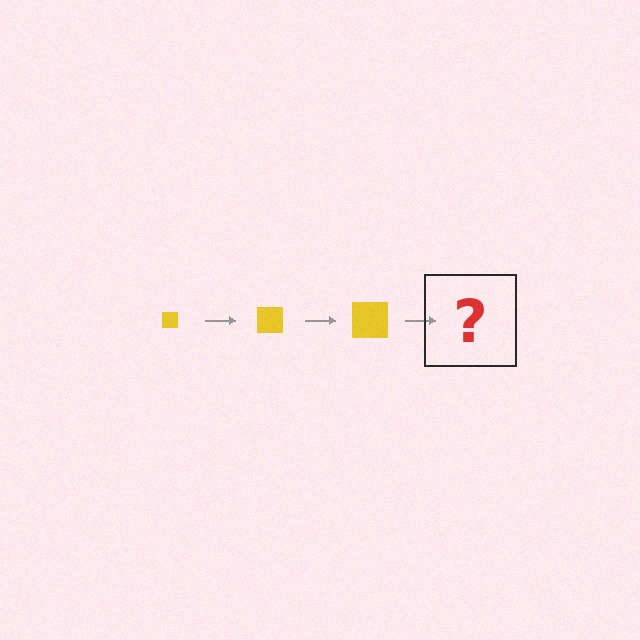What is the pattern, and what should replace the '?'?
The pattern is that the square gets progressively larger each step. The '?' should be a yellow square, larger than the previous one.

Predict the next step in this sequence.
The next step is a yellow square, larger than the previous one.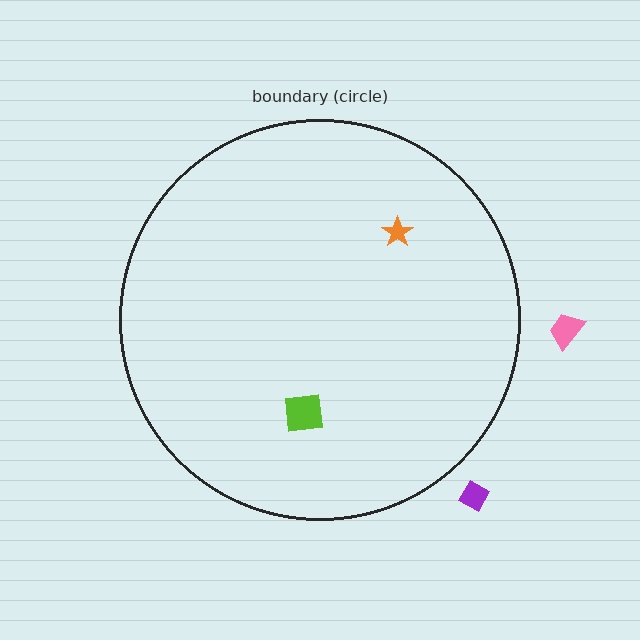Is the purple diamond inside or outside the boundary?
Outside.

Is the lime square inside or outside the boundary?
Inside.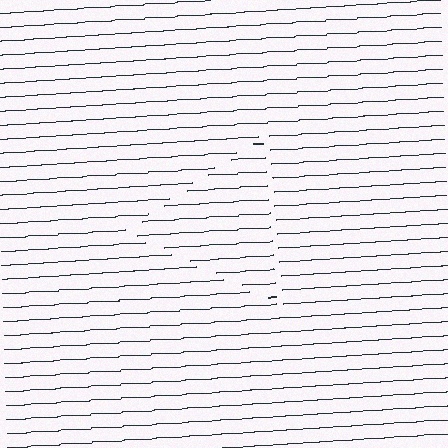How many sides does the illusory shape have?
3 sides — the line-ends trace a triangle.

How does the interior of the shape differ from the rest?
The interior of the shape contains the same grating, shifted by half a period — the contour is defined by the phase discontinuity where line-ends from the inner and outer gratings abut.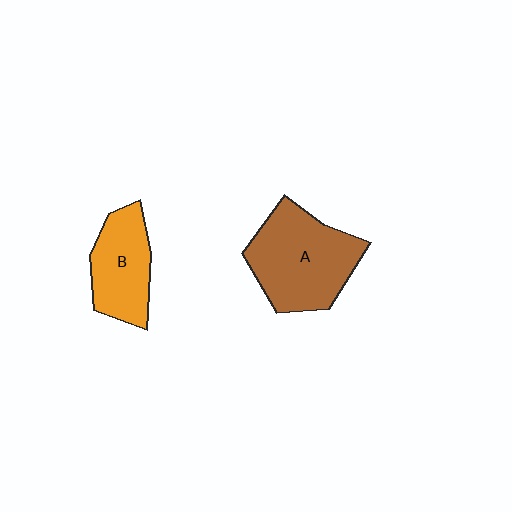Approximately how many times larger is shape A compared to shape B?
Approximately 1.5 times.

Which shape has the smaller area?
Shape B (orange).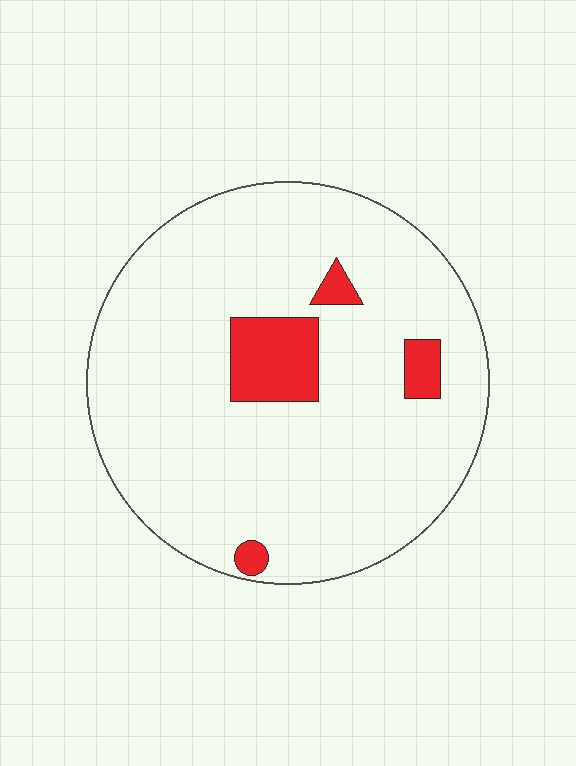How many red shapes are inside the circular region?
4.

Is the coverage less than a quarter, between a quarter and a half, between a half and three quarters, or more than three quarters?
Less than a quarter.